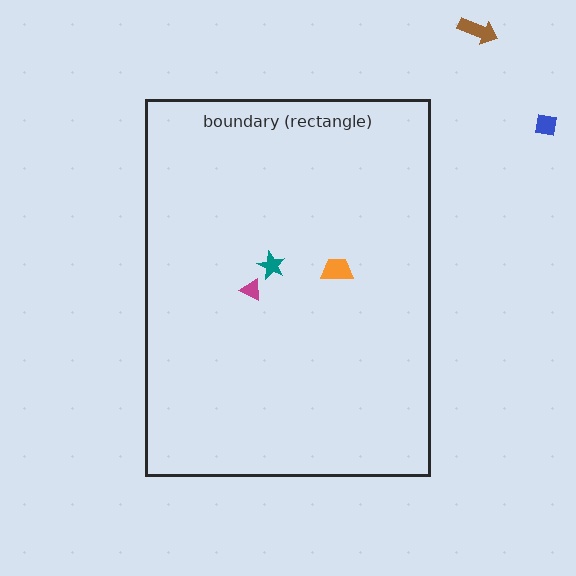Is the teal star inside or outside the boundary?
Inside.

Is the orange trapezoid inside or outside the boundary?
Inside.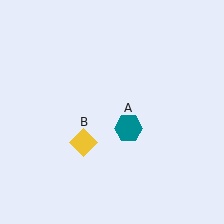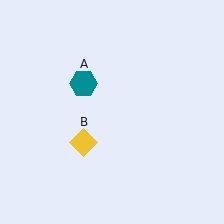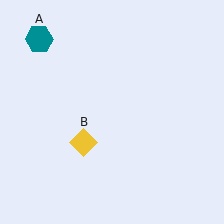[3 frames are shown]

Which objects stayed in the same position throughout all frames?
Yellow diamond (object B) remained stationary.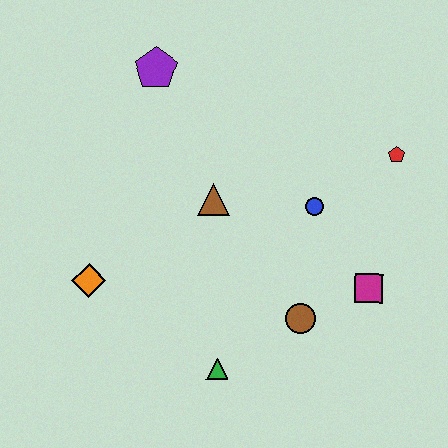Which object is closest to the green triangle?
The brown circle is closest to the green triangle.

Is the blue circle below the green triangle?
No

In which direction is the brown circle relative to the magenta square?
The brown circle is to the left of the magenta square.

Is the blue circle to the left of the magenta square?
Yes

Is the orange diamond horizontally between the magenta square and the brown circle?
No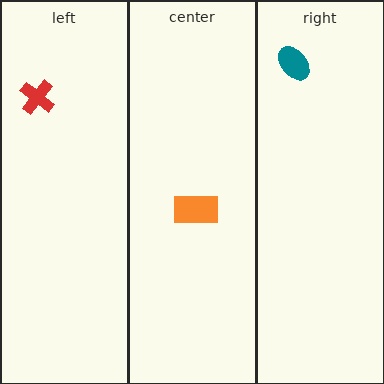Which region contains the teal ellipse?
The right region.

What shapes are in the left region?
The red cross.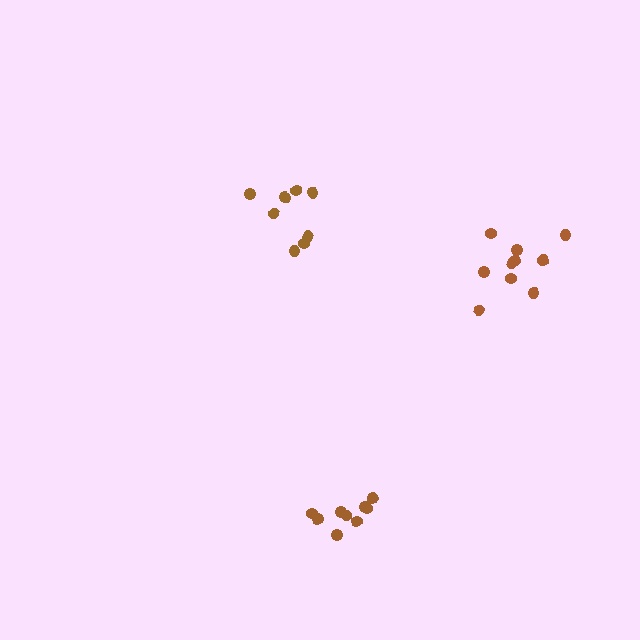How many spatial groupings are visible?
There are 3 spatial groupings.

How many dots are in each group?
Group 1: 9 dots, Group 2: 8 dots, Group 3: 11 dots (28 total).